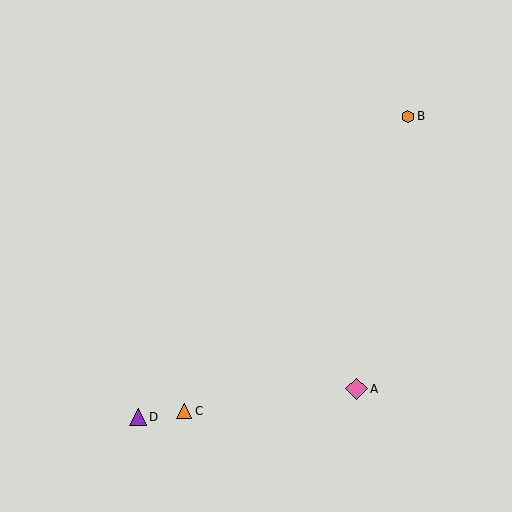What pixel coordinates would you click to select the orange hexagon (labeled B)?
Click at (408, 116) to select the orange hexagon B.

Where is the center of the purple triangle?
The center of the purple triangle is at (138, 417).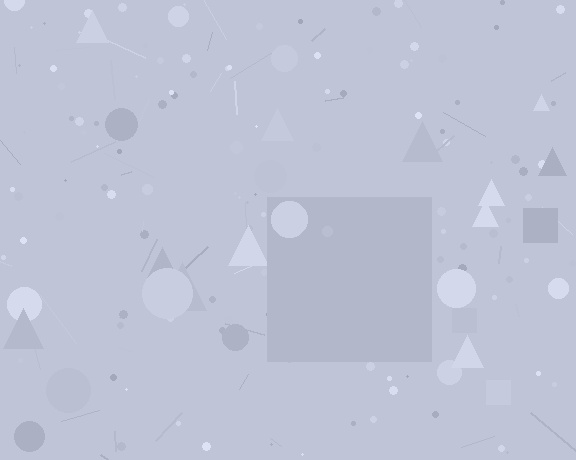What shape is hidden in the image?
A square is hidden in the image.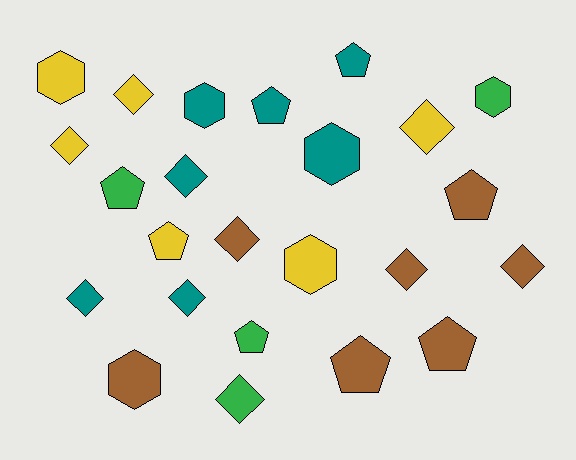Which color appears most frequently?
Brown, with 7 objects.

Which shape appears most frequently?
Diamond, with 10 objects.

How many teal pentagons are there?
There are 2 teal pentagons.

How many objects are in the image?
There are 24 objects.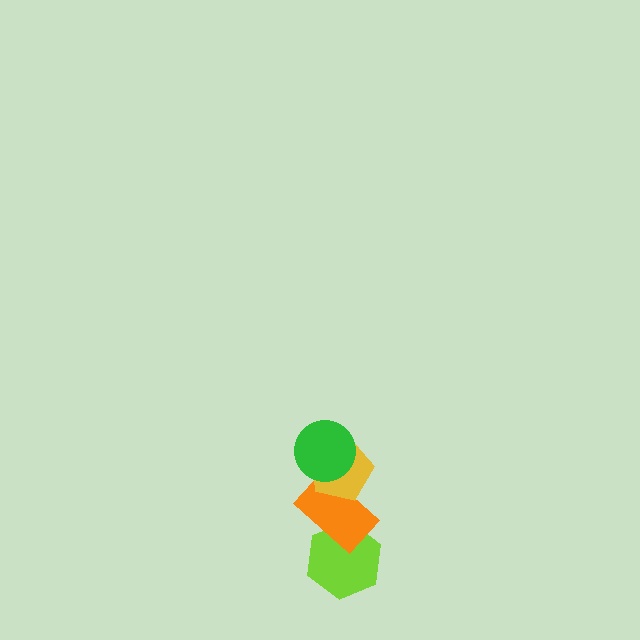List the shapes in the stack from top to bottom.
From top to bottom: the green circle, the yellow pentagon, the orange rectangle, the lime hexagon.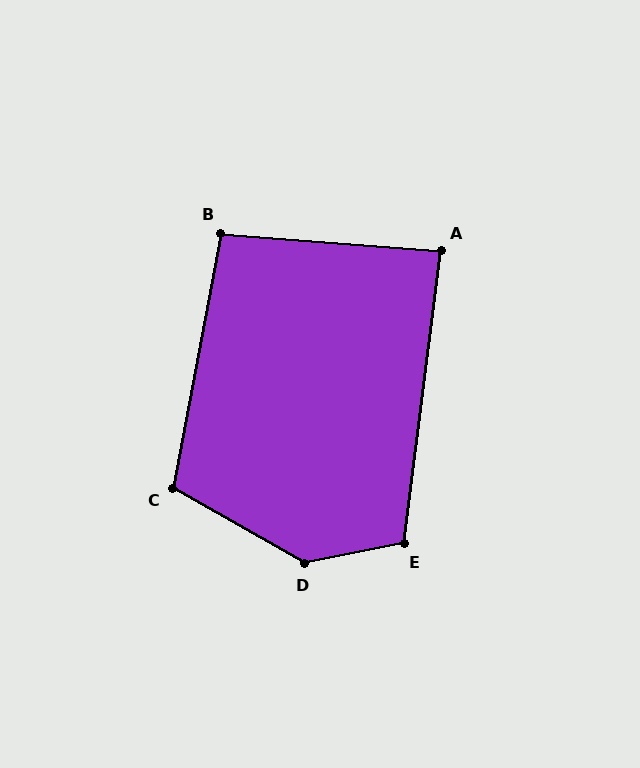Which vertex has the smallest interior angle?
A, at approximately 87 degrees.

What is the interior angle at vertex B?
Approximately 96 degrees (obtuse).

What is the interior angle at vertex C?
Approximately 109 degrees (obtuse).